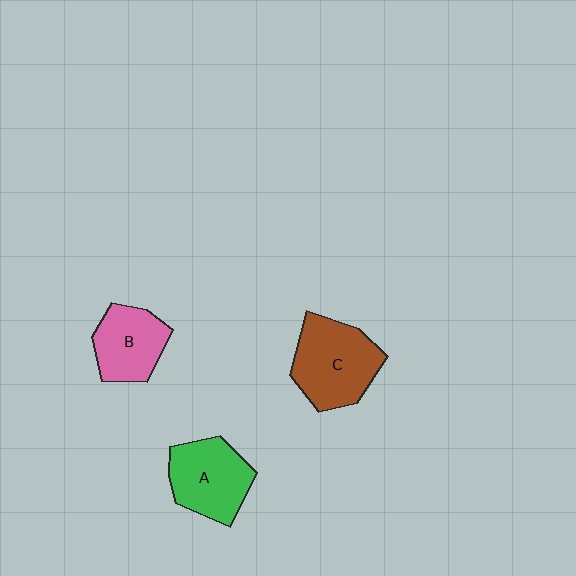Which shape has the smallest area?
Shape B (pink).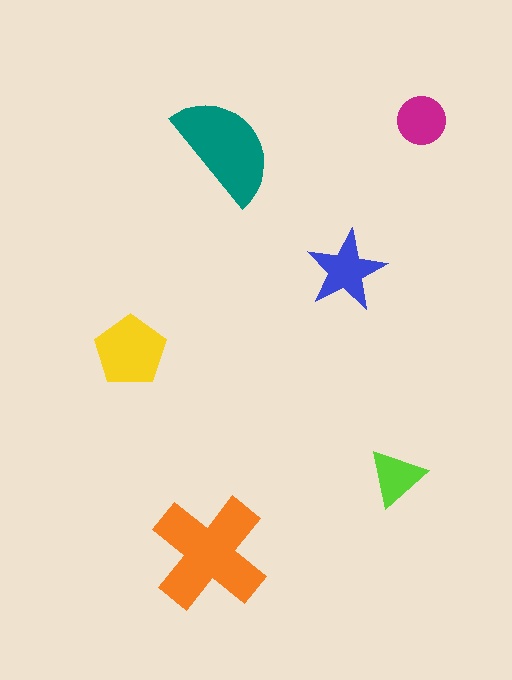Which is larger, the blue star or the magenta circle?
The blue star.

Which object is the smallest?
The lime triangle.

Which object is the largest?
The orange cross.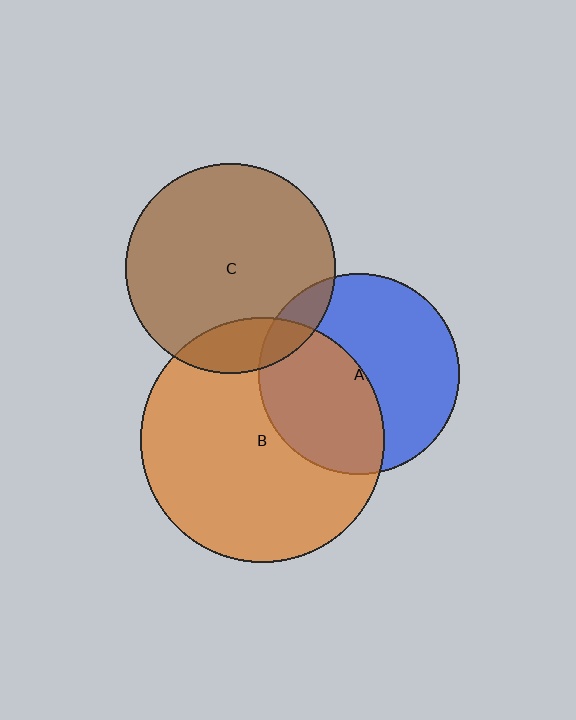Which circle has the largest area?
Circle B (orange).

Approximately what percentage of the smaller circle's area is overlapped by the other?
Approximately 15%.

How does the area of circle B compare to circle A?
Approximately 1.5 times.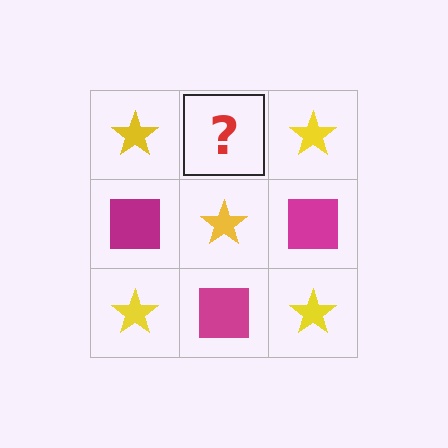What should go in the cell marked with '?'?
The missing cell should contain a magenta square.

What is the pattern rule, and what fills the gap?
The rule is that it alternates yellow star and magenta square in a checkerboard pattern. The gap should be filled with a magenta square.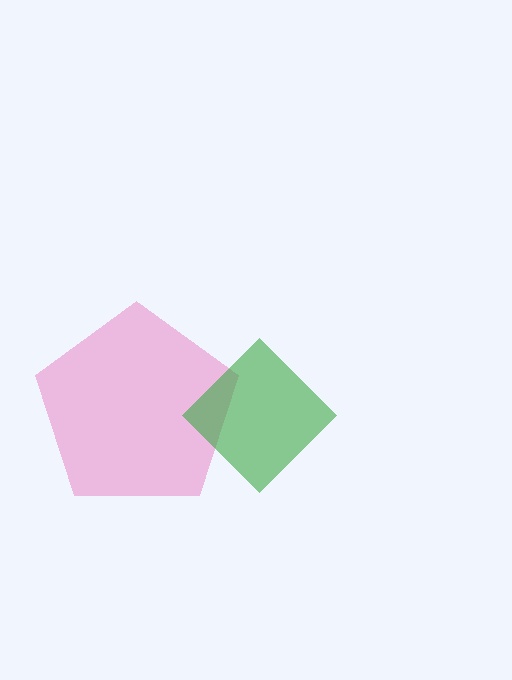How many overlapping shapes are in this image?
There are 2 overlapping shapes in the image.